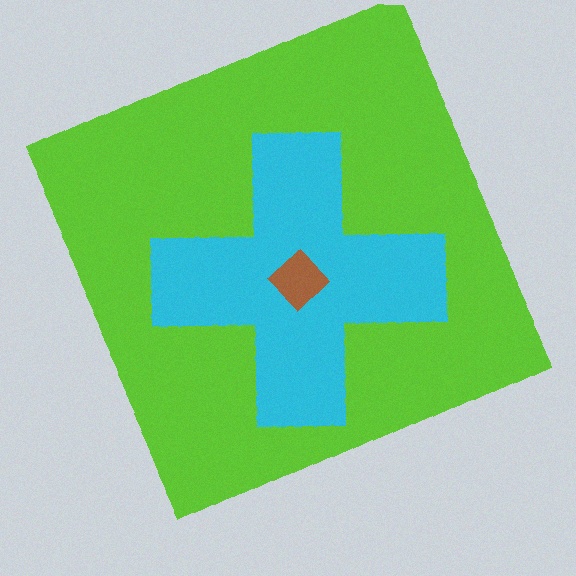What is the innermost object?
The brown diamond.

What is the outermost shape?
The lime square.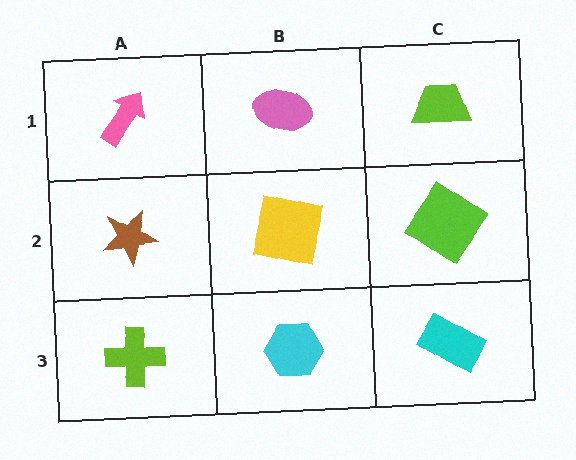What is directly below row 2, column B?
A cyan hexagon.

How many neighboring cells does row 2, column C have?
3.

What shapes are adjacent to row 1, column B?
A yellow square (row 2, column B), a pink arrow (row 1, column A), a lime trapezoid (row 1, column C).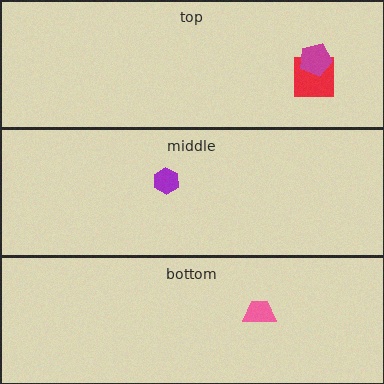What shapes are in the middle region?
The purple hexagon.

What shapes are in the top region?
The red square, the magenta pentagon.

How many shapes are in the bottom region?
1.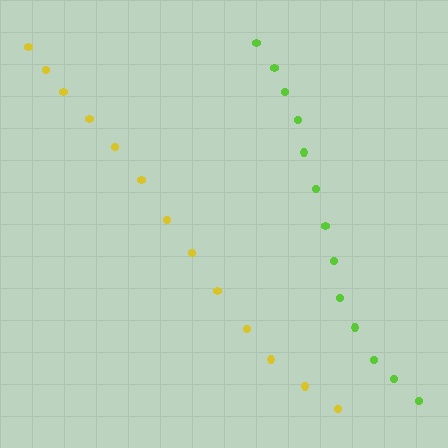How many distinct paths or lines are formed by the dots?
There are 2 distinct paths.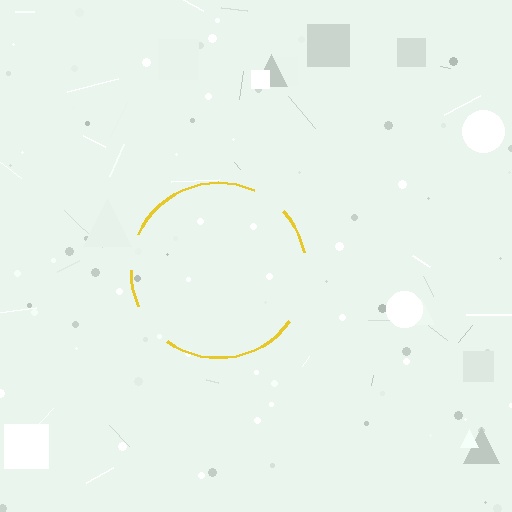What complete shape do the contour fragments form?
The contour fragments form a circle.